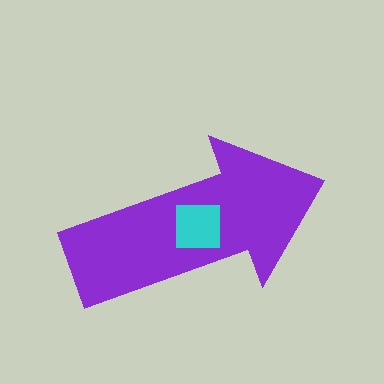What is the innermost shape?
The cyan square.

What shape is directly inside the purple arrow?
The cyan square.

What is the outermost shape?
The purple arrow.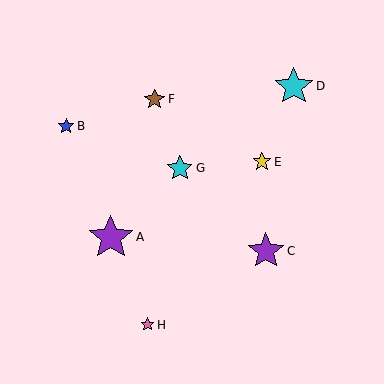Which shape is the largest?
The purple star (labeled A) is the largest.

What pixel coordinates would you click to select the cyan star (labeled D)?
Click at (294, 86) to select the cyan star D.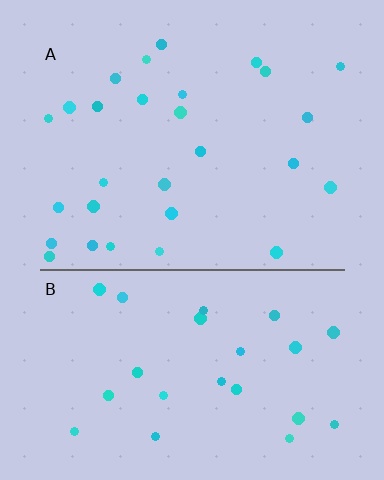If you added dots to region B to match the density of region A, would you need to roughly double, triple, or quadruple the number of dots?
Approximately double.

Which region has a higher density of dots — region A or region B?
A (the top).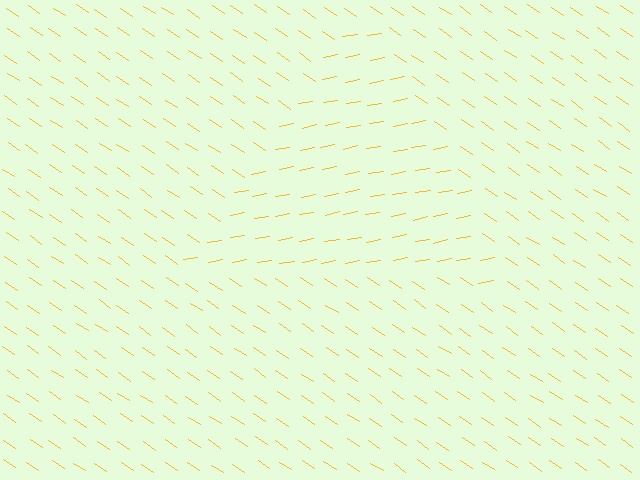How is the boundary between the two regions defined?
The boundary is defined purely by a change in line orientation (approximately 45 degrees difference). All lines are the same color and thickness.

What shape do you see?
I see a triangle.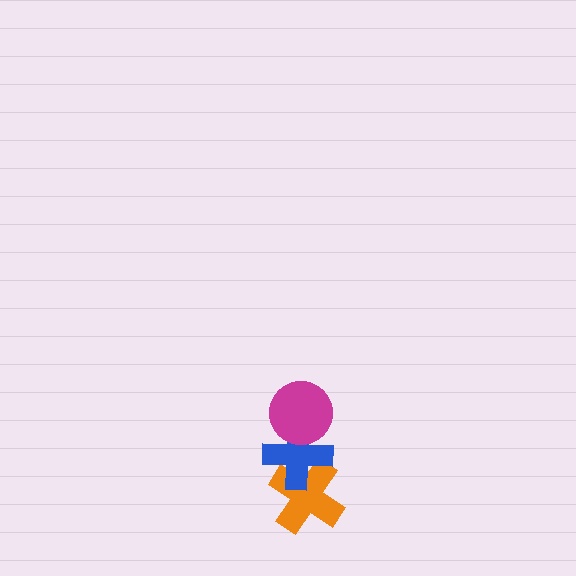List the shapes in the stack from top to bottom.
From top to bottom: the magenta circle, the blue cross, the orange cross.